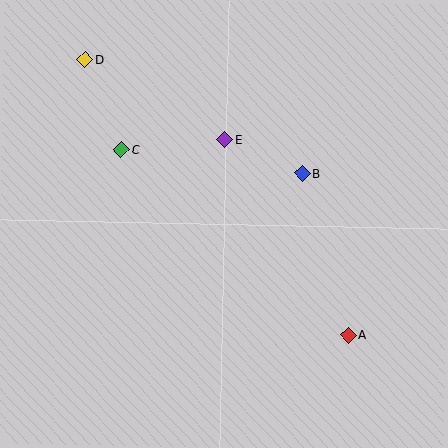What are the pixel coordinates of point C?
Point C is at (121, 149).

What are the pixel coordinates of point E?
Point E is at (224, 140).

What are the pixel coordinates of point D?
Point D is at (85, 60).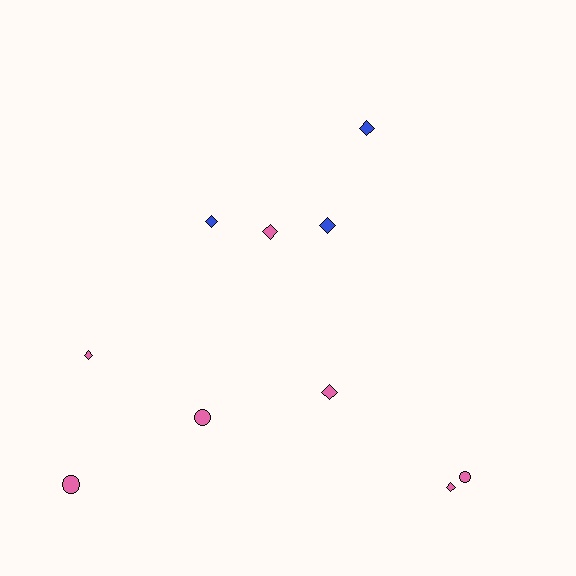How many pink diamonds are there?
There are 4 pink diamonds.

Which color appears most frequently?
Pink, with 7 objects.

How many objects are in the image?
There are 10 objects.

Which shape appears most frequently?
Diamond, with 7 objects.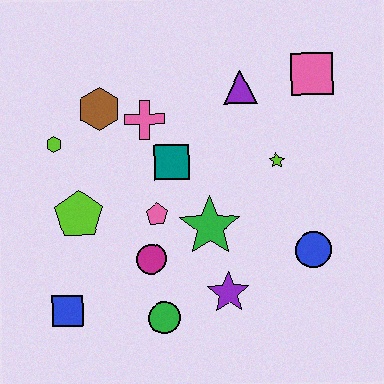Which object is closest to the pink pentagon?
The magenta circle is closest to the pink pentagon.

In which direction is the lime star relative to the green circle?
The lime star is above the green circle.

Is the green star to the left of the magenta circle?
No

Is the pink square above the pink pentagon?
Yes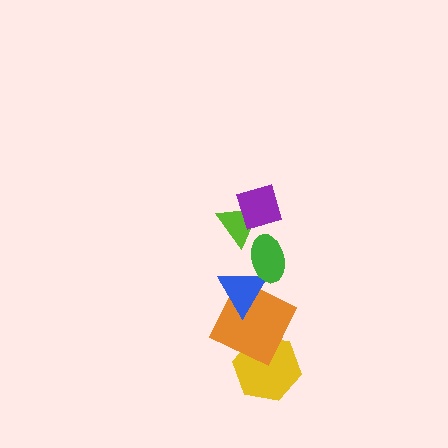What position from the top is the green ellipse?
The green ellipse is 3rd from the top.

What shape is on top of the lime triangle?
The purple diamond is on top of the lime triangle.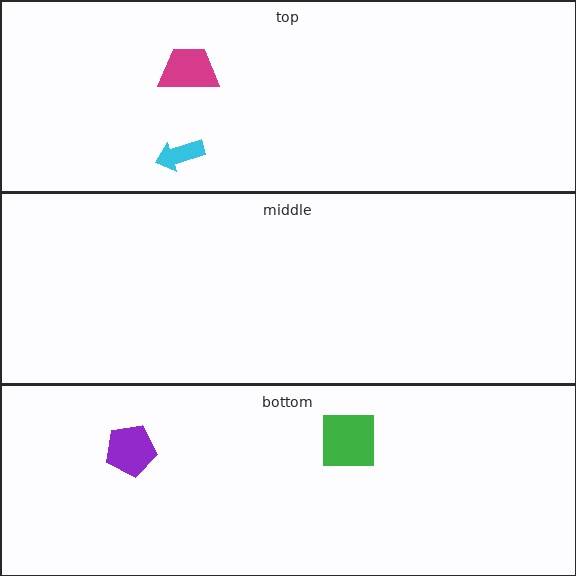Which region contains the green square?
The bottom region.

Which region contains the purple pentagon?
The bottom region.